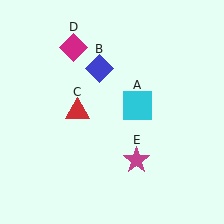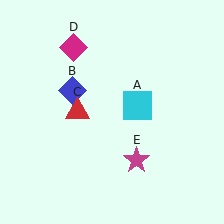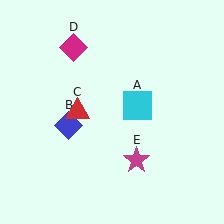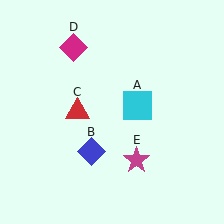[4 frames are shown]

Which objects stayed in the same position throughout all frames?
Cyan square (object A) and red triangle (object C) and magenta diamond (object D) and magenta star (object E) remained stationary.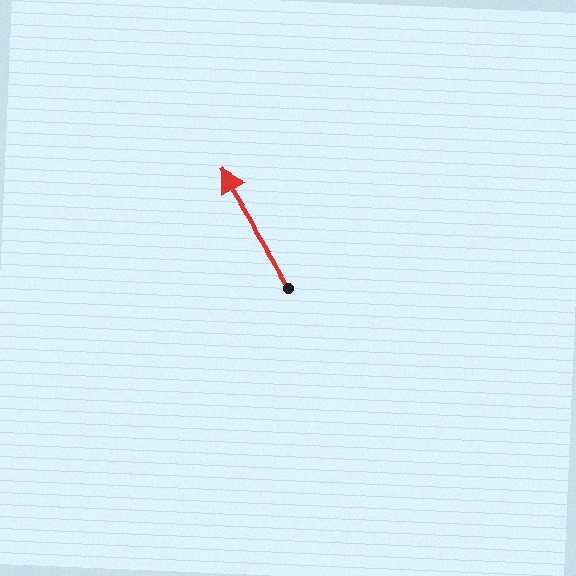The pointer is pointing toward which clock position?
Roughly 11 o'clock.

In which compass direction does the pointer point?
Northwest.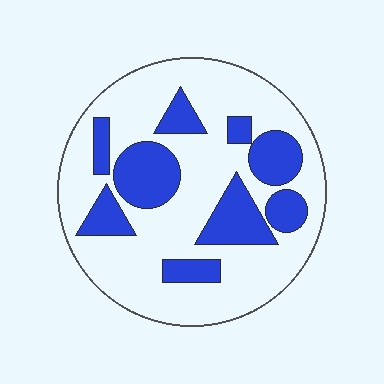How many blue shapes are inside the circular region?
9.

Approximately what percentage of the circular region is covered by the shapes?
Approximately 30%.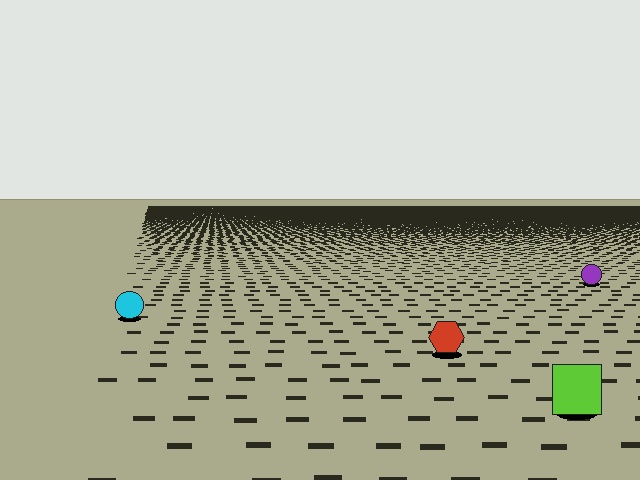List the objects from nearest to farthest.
From nearest to farthest: the lime square, the red hexagon, the cyan circle, the purple circle.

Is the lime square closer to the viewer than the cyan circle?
Yes. The lime square is closer — you can tell from the texture gradient: the ground texture is coarser near it.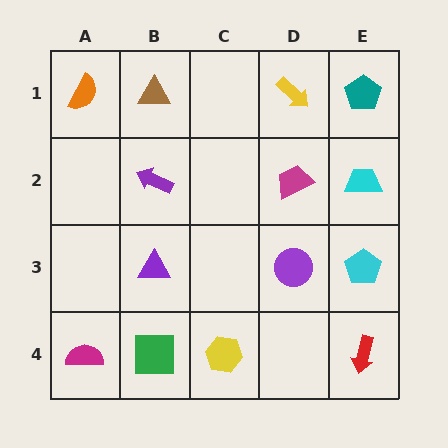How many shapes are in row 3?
3 shapes.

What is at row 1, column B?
A brown triangle.